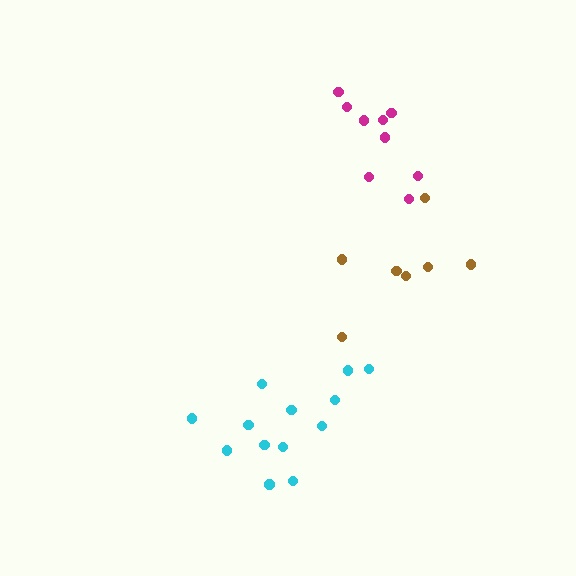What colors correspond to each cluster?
The clusters are colored: magenta, brown, cyan.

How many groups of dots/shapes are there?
There are 3 groups.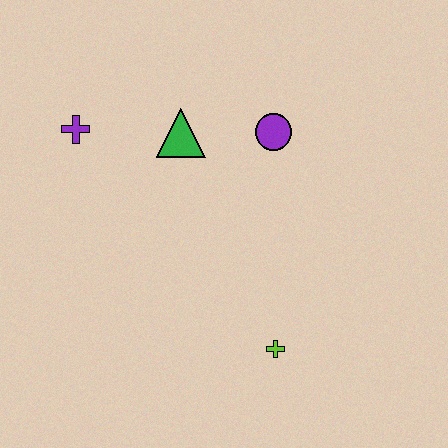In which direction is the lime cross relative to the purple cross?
The lime cross is below the purple cross.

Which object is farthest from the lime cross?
The purple cross is farthest from the lime cross.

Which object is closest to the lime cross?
The purple circle is closest to the lime cross.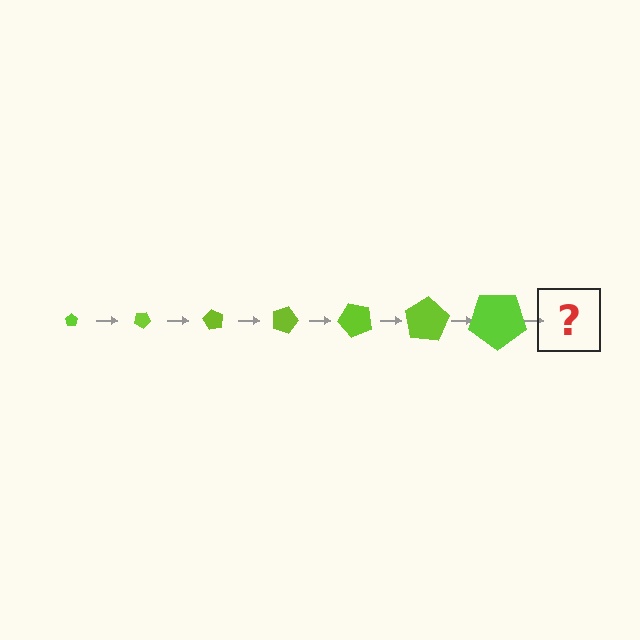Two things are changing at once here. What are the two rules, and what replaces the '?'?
The two rules are that the pentagon grows larger each step and it rotates 30 degrees each step. The '?' should be a pentagon, larger than the previous one and rotated 210 degrees from the start.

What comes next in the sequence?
The next element should be a pentagon, larger than the previous one and rotated 210 degrees from the start.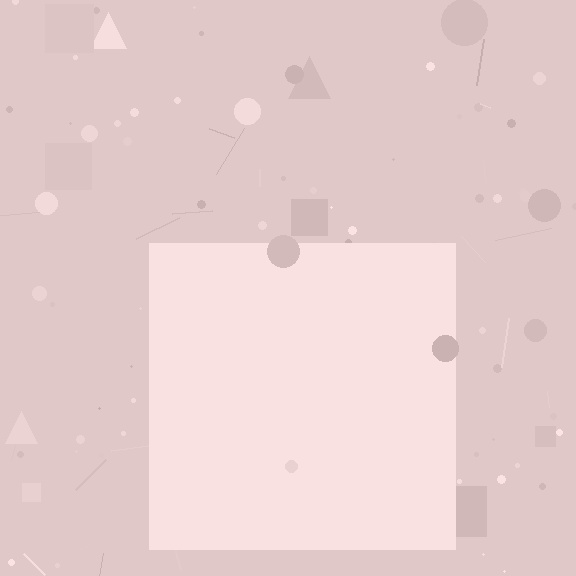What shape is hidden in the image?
A square is hidden in the image.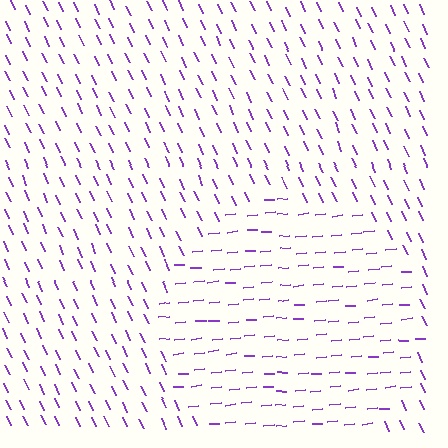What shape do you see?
I see a circle.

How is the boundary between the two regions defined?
The boundary is defined purely by a change in line orientation (approximately 70 degrees difference). All lines are the same color and thickness.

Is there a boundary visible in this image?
Yes, there is a texture boundary formed by a change in line orientation.